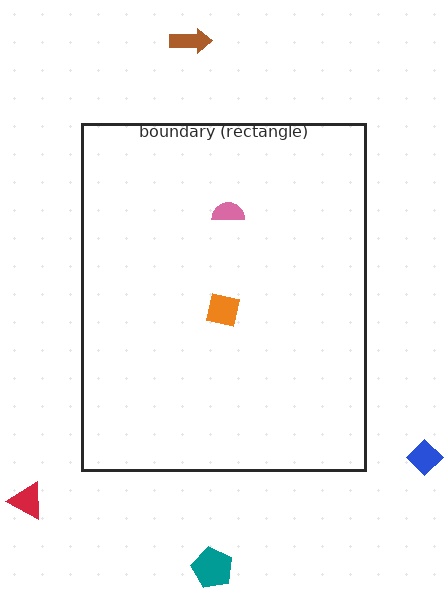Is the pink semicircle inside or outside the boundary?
Inside.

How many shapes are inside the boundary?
2 inside, 4 outside.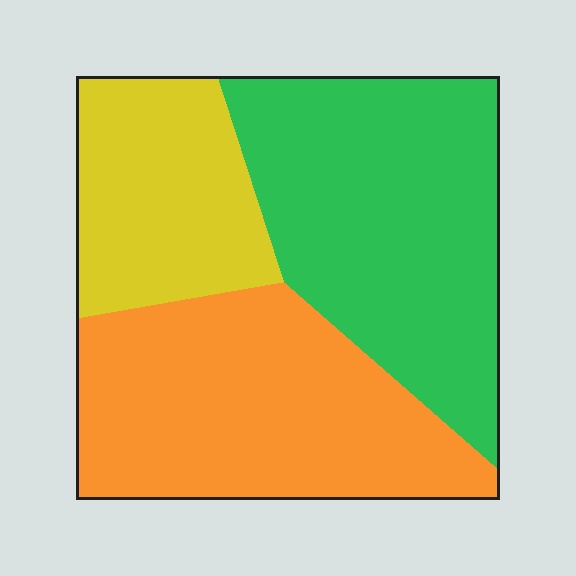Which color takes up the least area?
Yellow, at roughly 20%.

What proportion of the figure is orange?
Orange covers roughly 40% of the figure.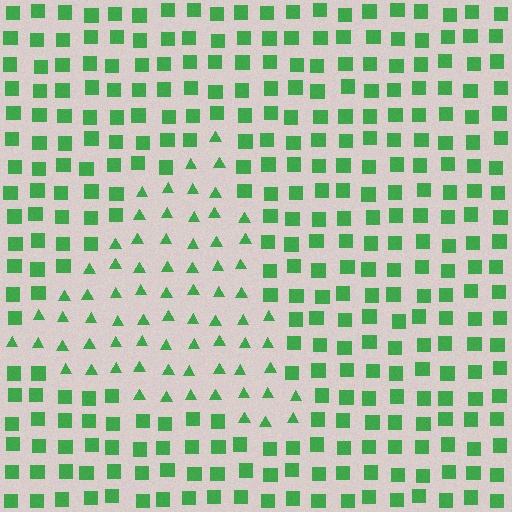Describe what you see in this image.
The image is filled with small green elements arranged in a uniform grid. A triangle-shaped region contains triangles, while the surrounding area contains squares. The boundary is defined purely by the change in element shape.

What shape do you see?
I see a triangle.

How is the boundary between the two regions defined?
The boundary is defined by a change in element shape: triangles inside vs. squares outside. All elements share the same color and spacing.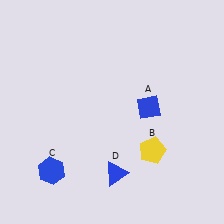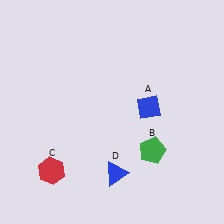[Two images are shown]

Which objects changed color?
B changed from yellow to green. C changed from blue to red.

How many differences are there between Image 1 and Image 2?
There are 2 differences between the two images.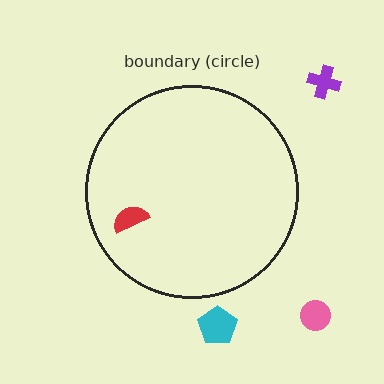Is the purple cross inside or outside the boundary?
Outside.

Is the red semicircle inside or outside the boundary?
Inside.